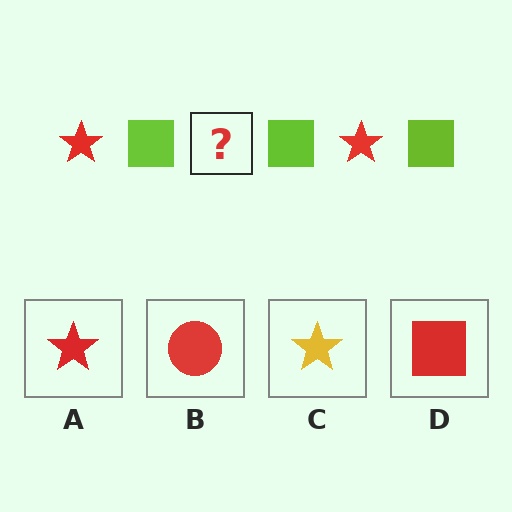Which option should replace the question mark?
Option A.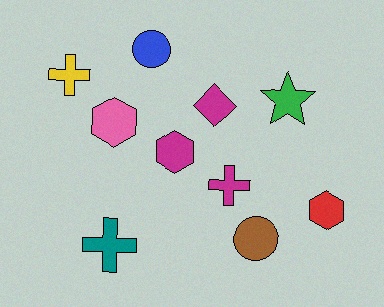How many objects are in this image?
There are 10 objects.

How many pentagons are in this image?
There are no pentagons.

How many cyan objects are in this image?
There are no cyan objects.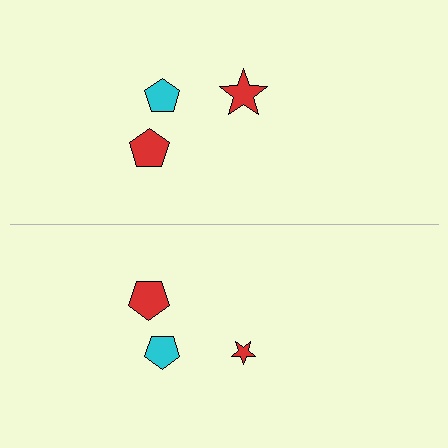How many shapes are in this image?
There are 6 shapes in this image.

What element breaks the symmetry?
The red star on the bottom side has a different size than its mirror counterpart.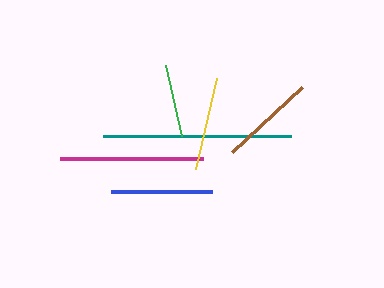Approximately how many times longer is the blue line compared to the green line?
The blue line is approximately 1.4 times the length of the green line.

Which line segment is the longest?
The teal line is the longest at approximately 187 pixels.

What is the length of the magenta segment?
The magenta segment is approximately 143 pixels long.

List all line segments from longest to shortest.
From longest to shortest: teal, magenta, blue, brown, yellow, green.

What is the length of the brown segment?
The brown segment is approximately 95 pixels long.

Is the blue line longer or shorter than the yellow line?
The blue line is longer than the yellow line.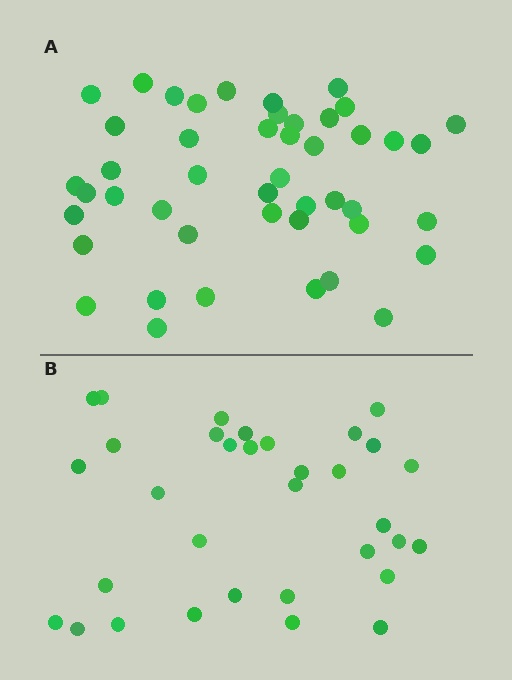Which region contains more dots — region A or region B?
Region A (the top region) has more dots.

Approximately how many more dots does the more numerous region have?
Region A has approximately 15 more dots than region B.